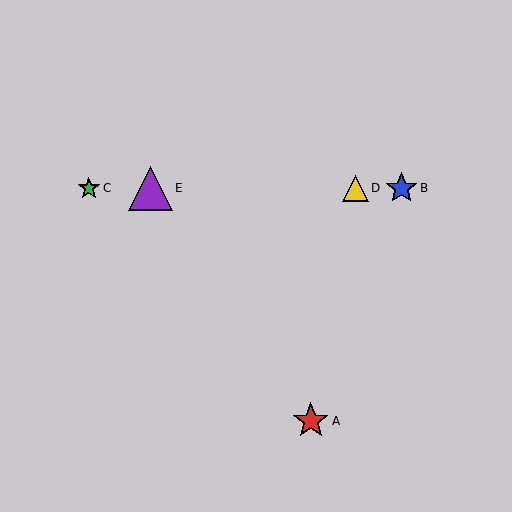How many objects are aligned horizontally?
4 objects (B, C, D, E) are aligned horizontally.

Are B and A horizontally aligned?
No, B is at y≈188 and A is at y≈421.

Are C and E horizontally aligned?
Yes, both are at y≈188.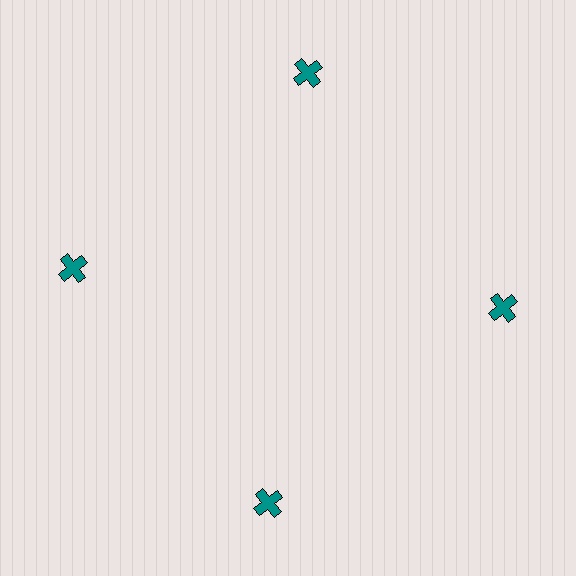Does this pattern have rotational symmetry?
Yes, this pattern has 4-fold rotational symmetry. It looks the same after rotating 90 degrees around the center.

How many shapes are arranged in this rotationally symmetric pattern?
There are 4 shapes, arranged in 4 groups of 1.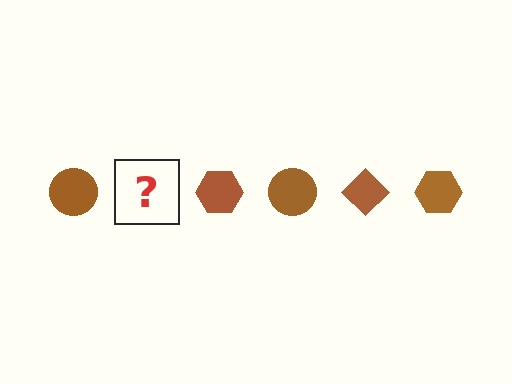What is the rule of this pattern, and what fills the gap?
The rule is that the pattern cycles through circle, diamond, hexagon shapes in brown. The gap should be filled with a brown diamond.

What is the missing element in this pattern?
The missing element is a brown diamond.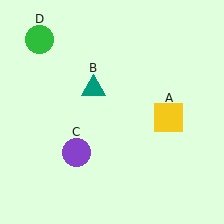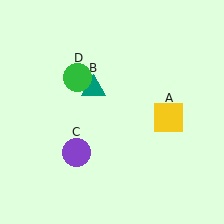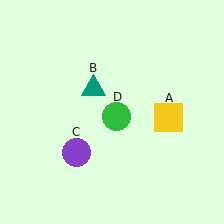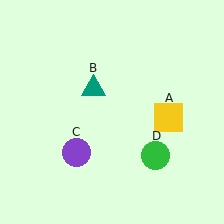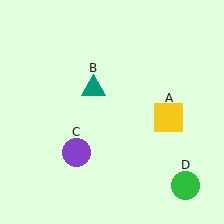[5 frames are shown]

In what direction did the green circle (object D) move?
The green circle (object D) moved down and to the right.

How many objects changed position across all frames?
1 object changed position: green circle (object D).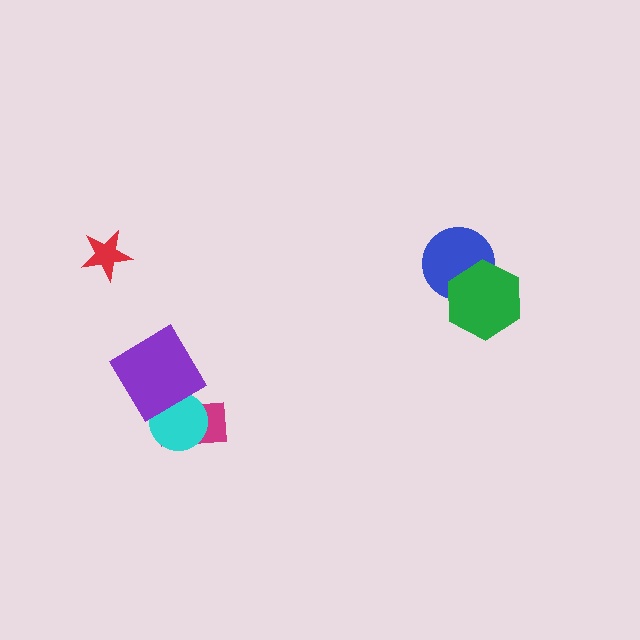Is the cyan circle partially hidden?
Yes, it is partially covered by another shape.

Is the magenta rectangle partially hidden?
Yes, it is partially covered by another shape.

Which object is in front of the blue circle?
The green hexagon is in front of the blue circle.